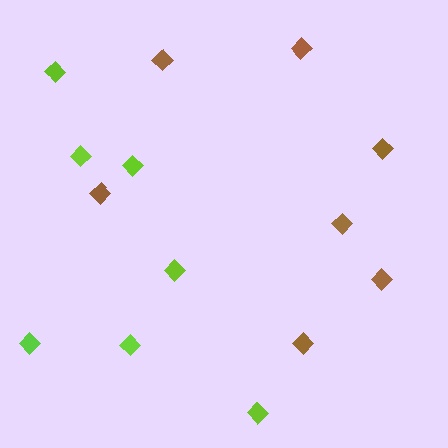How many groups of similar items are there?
There are 2 groups: one group of lime diamonds (7) and one group of brown diamonds (7).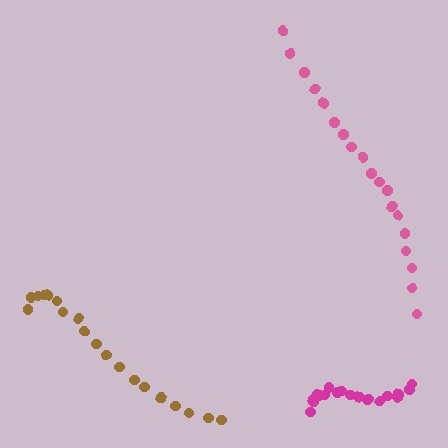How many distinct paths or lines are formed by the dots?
There are 3 distinct paths.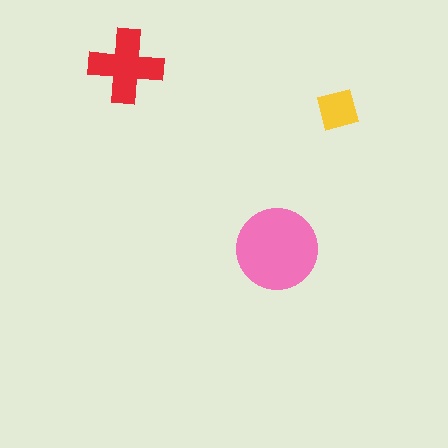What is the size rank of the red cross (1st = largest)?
2nd.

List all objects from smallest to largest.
The yellow square, the red cross, the pink circle.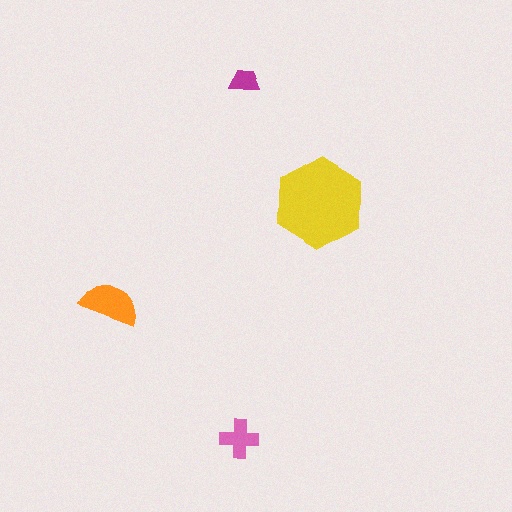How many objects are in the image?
There are 4 objects in the image.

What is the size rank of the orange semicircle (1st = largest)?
2nd.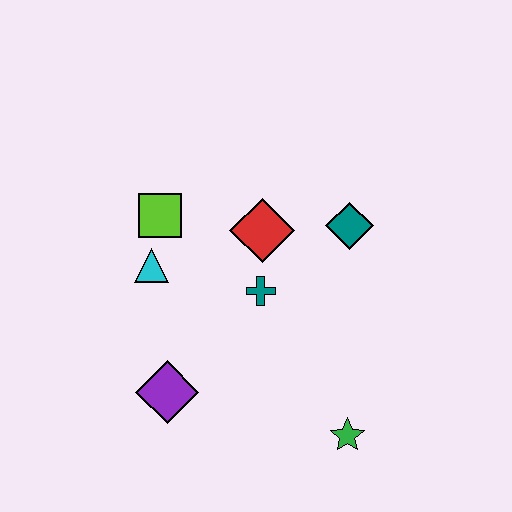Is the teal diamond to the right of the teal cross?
Yes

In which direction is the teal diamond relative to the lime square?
The teal diamond is to the right of the lime square.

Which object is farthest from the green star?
The lime square is farthest from the green star.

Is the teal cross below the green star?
No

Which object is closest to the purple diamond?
The cyan triangle is closest to the purple diamond.